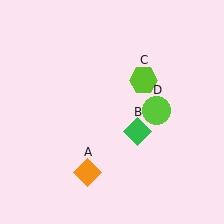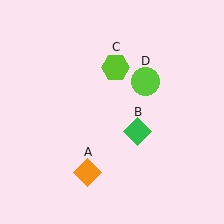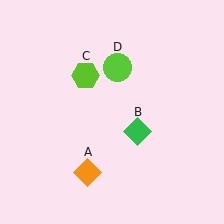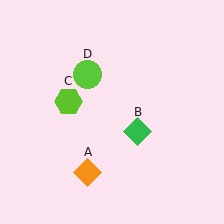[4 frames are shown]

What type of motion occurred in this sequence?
The lime hexagon (object C), lime circle (object D) rotated counterclockwise around the center of the scene.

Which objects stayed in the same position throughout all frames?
Orange diamond (object A) and green diamond (object B) remained stationary.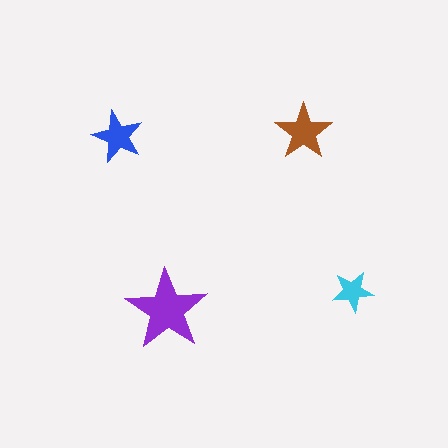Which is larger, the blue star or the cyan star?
The blue one.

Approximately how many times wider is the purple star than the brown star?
About 1.5 times wider.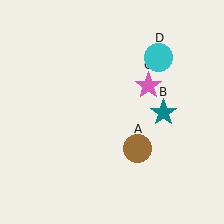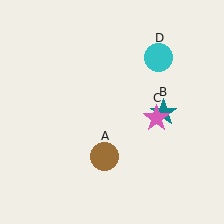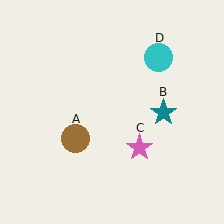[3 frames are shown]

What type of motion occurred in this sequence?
The brown circle (object A), pink star (object C) rotated clockwise around the center of the scene.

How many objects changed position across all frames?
2 objects changed position: brown circle (object A), pink star (object C).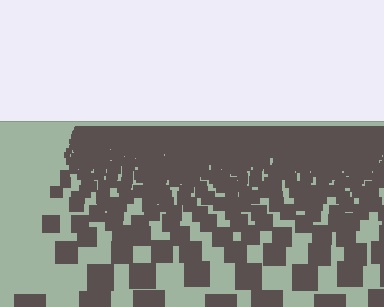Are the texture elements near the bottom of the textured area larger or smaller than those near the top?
Larger. Near the bottom, elements are closer to the viewer and appear at a bigger on-screen size.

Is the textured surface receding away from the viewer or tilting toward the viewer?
The surface is receding away from the viewer. Texture elements get smaller and denser toward the top.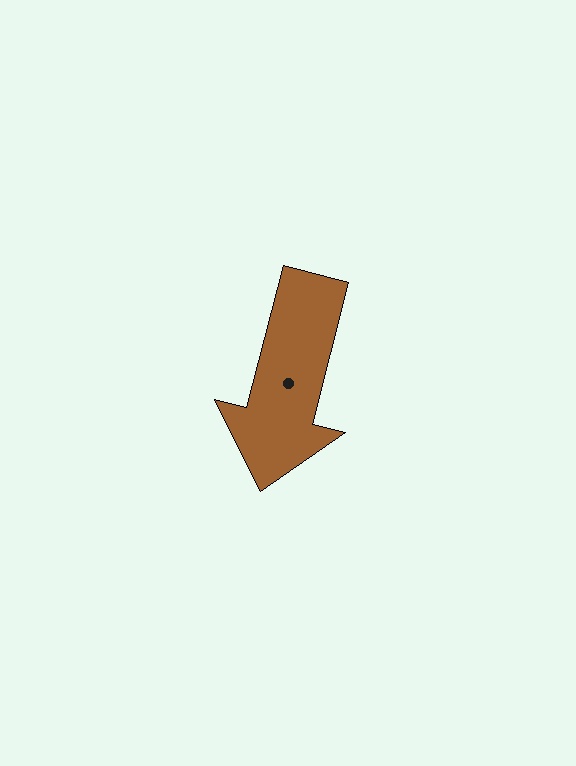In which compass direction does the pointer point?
South.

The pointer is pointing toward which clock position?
Roughly 6 o'clock.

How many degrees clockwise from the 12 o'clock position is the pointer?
Approximately 194 degrees.